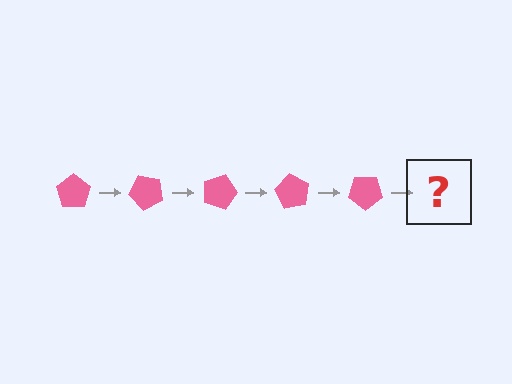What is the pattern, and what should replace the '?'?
The pattern is that the pentagon rotates 45 degrees each step. The '?' should be a pink pentagon rotated 225 degrees.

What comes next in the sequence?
The next element should be a pink pentagon rotated 225 degrees.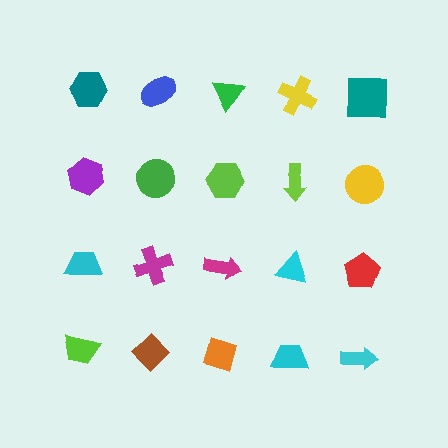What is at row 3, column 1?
A cyan trapezoid.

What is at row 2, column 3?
A lime hexagon.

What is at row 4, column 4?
A cyan trapezoid.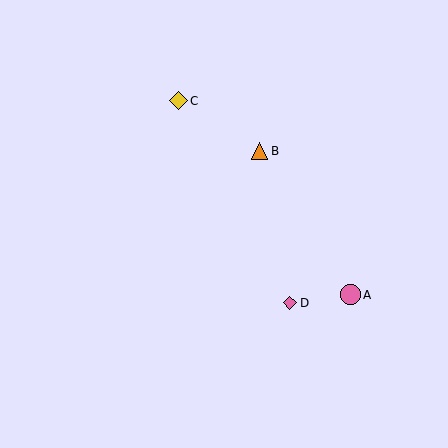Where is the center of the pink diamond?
The center of the pink diamond is at (290, 303).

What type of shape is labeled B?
Shape B is an orange triangle.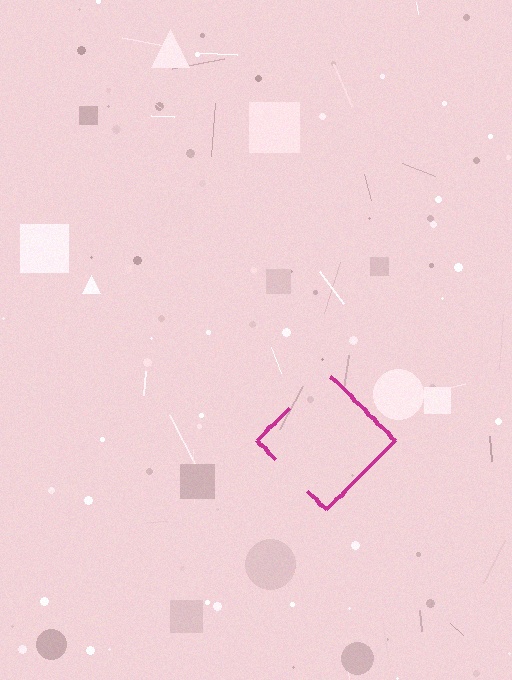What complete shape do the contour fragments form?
The contour fragments form a diamond.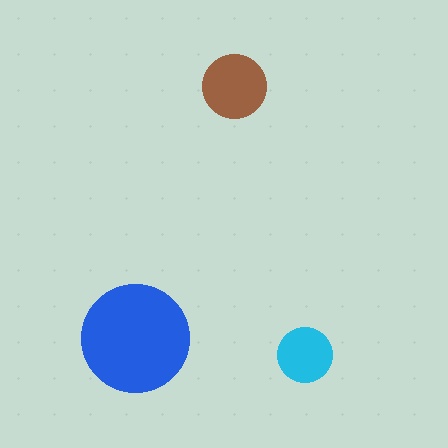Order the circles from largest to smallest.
the blue one, the brown one, the cyan one.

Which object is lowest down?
The cyan circle is bottommost.